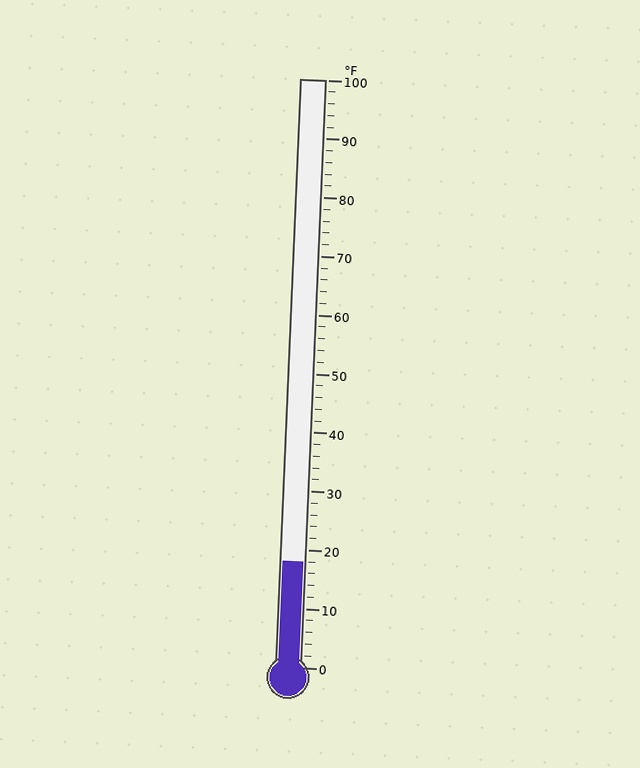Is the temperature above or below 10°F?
The temperature is above 10°F.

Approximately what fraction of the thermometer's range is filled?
The thermometer is filled to approximately 20% of its range.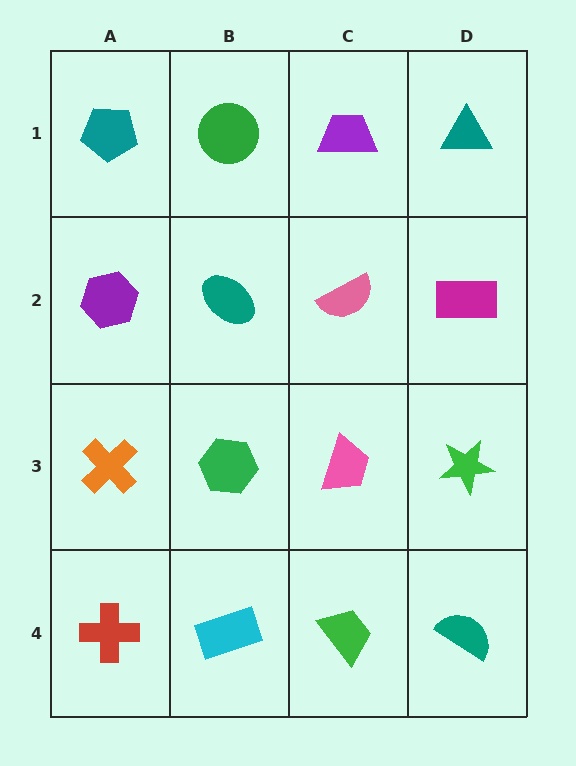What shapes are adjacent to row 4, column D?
A green star (row 3, column D), a green trapezoid (row 4, column C).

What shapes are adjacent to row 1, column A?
A purple hexagon (row 2, column A), a green circle (row 1, column B).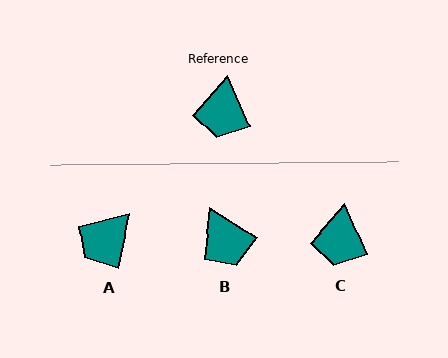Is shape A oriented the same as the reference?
No, it is off by about 36 degrees.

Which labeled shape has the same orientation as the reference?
C.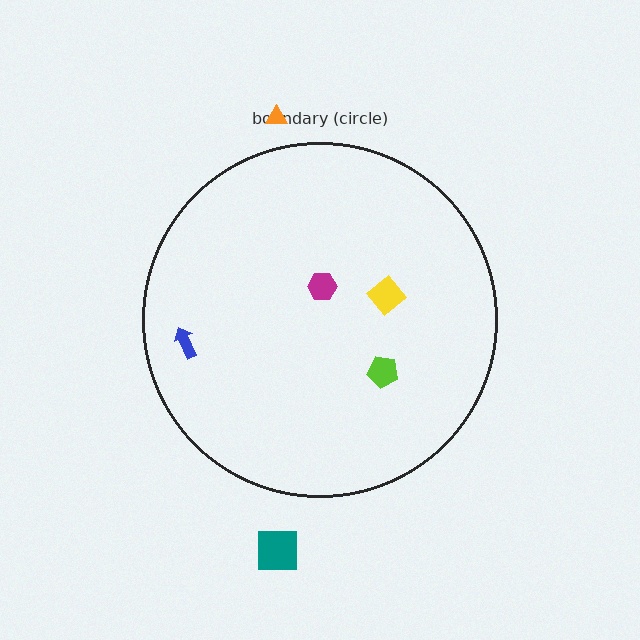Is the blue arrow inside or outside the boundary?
Inside.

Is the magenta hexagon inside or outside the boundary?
Inside.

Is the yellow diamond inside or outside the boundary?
Inside.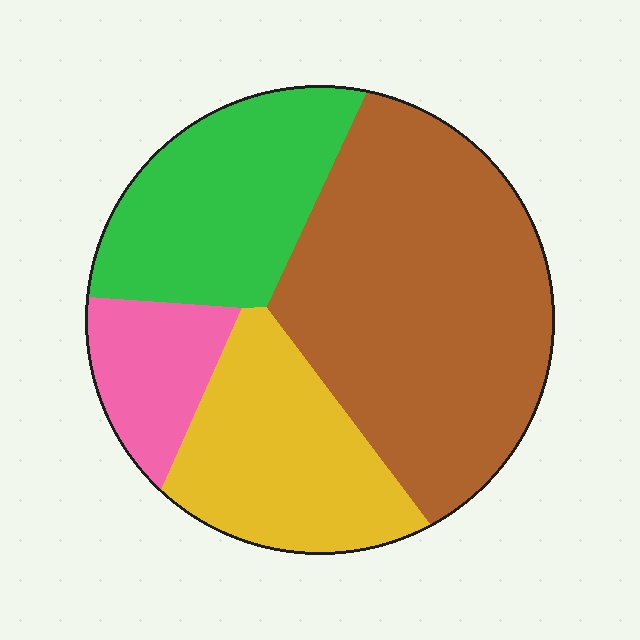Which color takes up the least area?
Pink, at roughly 10%.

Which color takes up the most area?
Brown, at roughly 45%.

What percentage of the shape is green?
Green covers 23% of the shape.